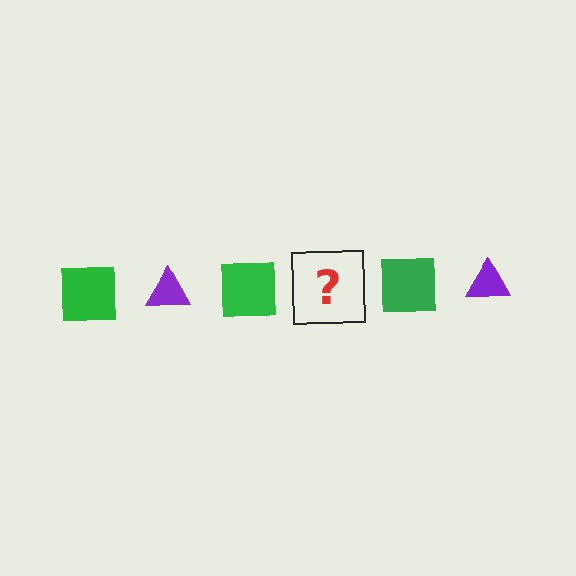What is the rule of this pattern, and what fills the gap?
The rule is that the pattern alternates between green square and purple triangle. The gap should be filled with a purple triangle.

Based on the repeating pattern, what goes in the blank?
The blank should be a purple triangle.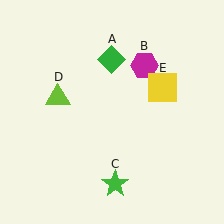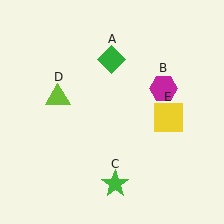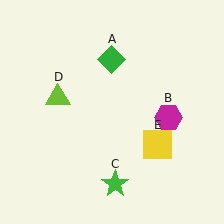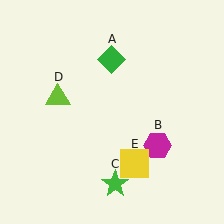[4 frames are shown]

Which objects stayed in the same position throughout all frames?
Green diamond (object A) and green star (object C) and lime triangle (object D) remained stationary.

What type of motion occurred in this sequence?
The magenta hexagon (object B), yellow square (object E) rotated clockwise around the center of the scene.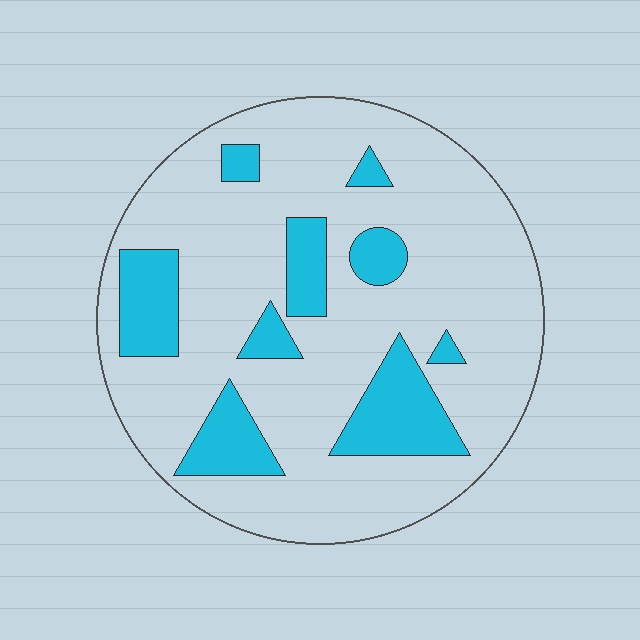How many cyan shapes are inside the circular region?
9.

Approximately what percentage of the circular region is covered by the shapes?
Approximately 20%.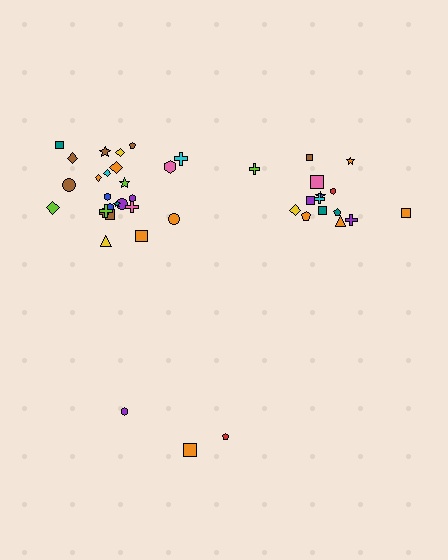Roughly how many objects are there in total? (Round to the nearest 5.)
Roughly 45 objects in total.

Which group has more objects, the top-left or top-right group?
The top-left group.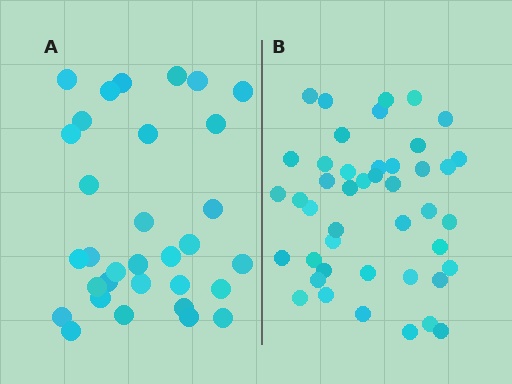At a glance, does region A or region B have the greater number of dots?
Region B (the right region) has more dots.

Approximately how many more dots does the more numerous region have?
Region B has roughly 12 or so more dots than region A.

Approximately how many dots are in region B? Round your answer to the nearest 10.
About 40 dots. (The exact count is 44, which rounds to 40.)